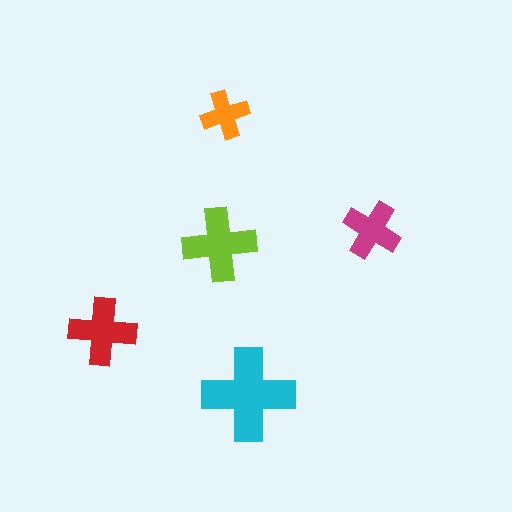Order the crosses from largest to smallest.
the cyan one, the lime one, the red one, the magenta one, the orange one.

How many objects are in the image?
There are 5 objects in the image.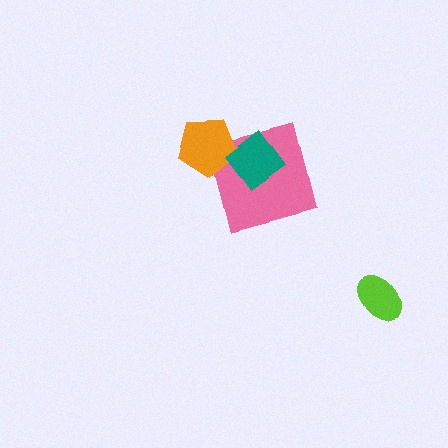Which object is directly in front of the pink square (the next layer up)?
The orange pentagon is directly in front of the pink square.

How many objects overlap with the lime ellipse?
0 objects overlap with the lime ellipse.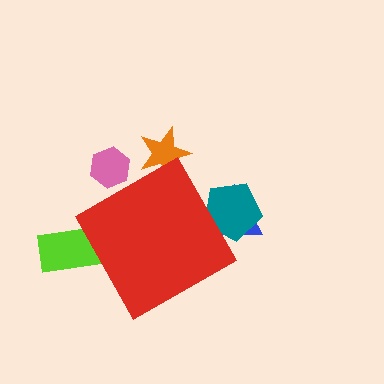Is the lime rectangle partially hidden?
Yes, the lime rectangle is partially hidden behind the red diamond.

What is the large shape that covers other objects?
A red diamond.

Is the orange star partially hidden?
Yes, the orange star is partially hidden behind the red diamond.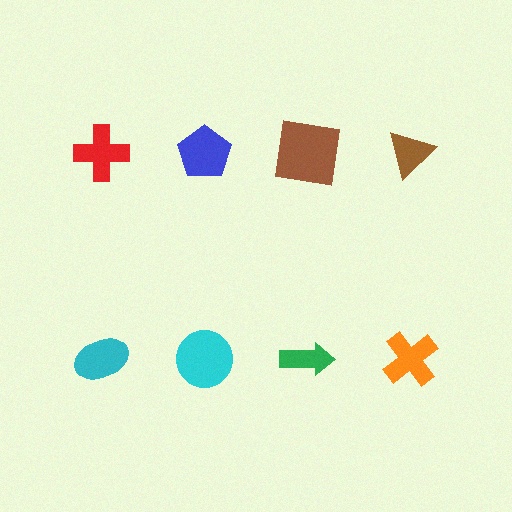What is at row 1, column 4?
A brown triangle.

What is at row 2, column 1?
A cyan ellipse.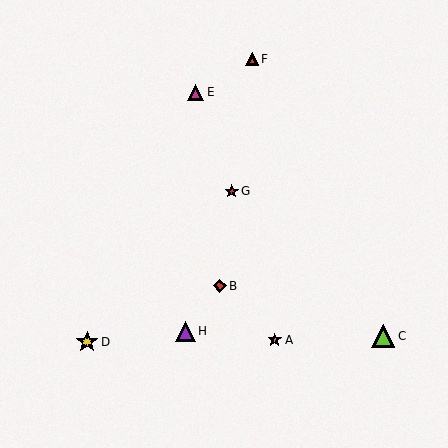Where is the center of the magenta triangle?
The center of the magenta triangle is at (196, 92).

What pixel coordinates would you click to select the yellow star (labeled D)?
Click at (87, 342) to select the yellow star D.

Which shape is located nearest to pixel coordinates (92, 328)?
The yellow star (labeled D) at (87, 342) is nearest to that location.